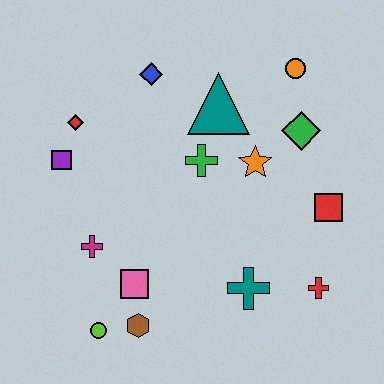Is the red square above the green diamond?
No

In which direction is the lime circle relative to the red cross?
The lime circle is to the left of the red cross.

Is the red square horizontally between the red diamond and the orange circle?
No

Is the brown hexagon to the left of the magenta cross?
No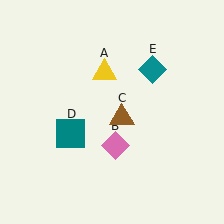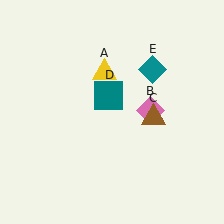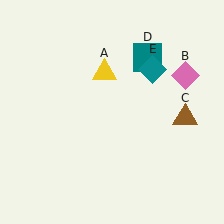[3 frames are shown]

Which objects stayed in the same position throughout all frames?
Yellow triangle (object A) and teal diamond (object E) remained stationary.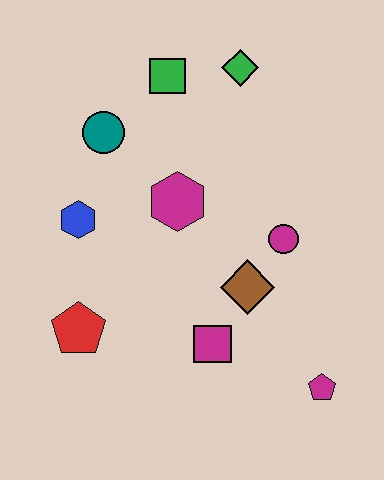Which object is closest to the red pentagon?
The blue hexagon is closest to the red pentagon.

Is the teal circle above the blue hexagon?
Yes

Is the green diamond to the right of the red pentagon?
Yes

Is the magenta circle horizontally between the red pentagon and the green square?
No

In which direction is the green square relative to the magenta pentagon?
The green square is above the magenta pentagon.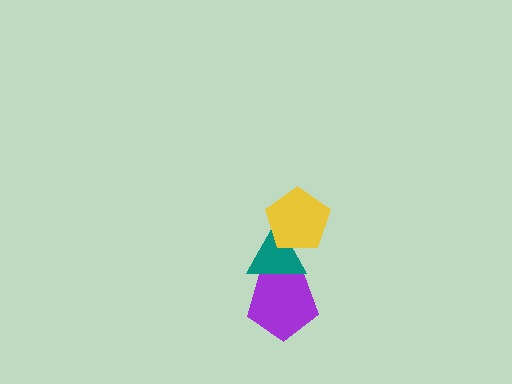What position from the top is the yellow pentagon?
The yellow pentagon is 1st from the top.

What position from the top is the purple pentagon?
The purple pentagon is 3rd from the top.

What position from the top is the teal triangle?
The teal triangle is 2nd from the top.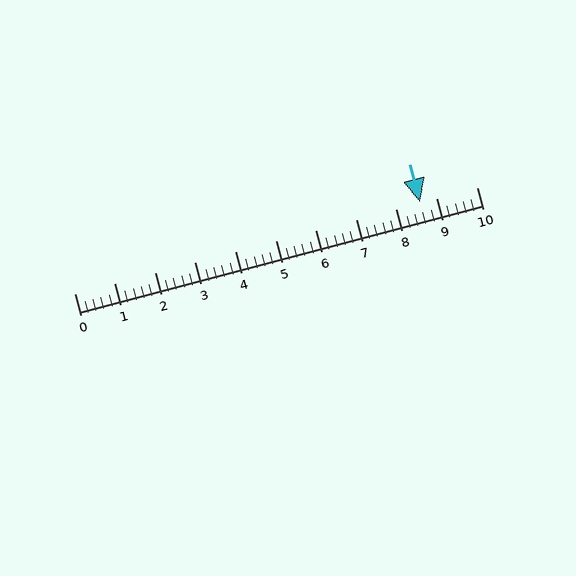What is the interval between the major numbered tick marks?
The major tick marks are spaced 1 units apart.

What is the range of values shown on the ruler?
The ruler shows values from 0 to 10.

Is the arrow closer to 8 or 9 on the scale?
The arrow is closer to 9.